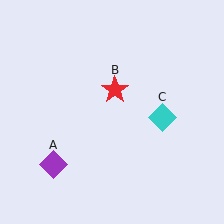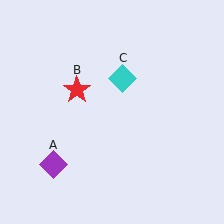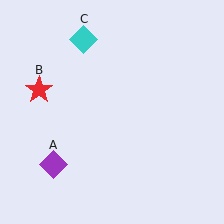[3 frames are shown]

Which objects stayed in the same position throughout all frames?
Purple diamond (object A) remained stationary.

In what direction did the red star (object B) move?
The red star (object B) moved left.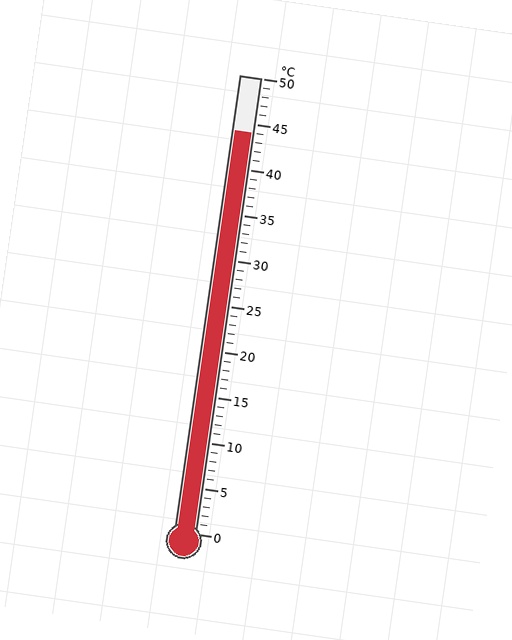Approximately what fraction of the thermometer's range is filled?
The thermometer is filled to approximately 90% of its range.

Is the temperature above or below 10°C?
The temperature is above 10°C.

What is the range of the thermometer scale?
The thermometer scale ranges from 0°C to 50°C.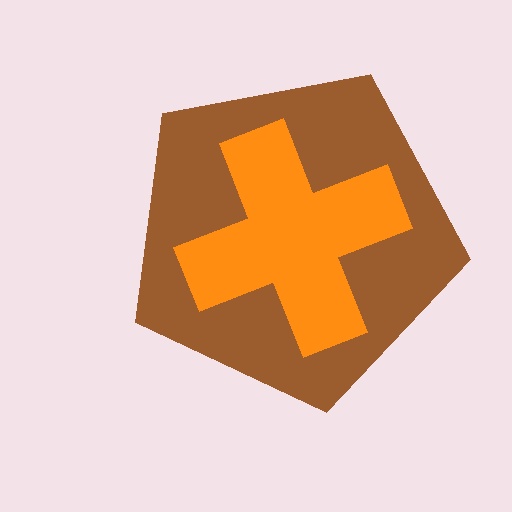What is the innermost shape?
The orange cross.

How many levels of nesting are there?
2.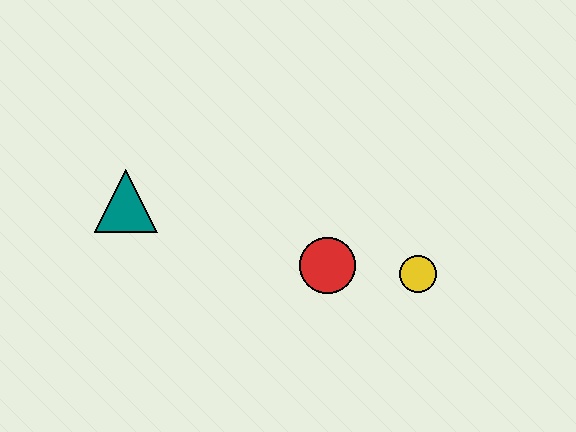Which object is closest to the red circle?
The yellow circle is closest to the red circle.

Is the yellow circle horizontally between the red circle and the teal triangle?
No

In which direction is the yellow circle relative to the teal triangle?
The yellow circle is to the right of the teal triangle.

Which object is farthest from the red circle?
The teal triangle is farthest from the red circle.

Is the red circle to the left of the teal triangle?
No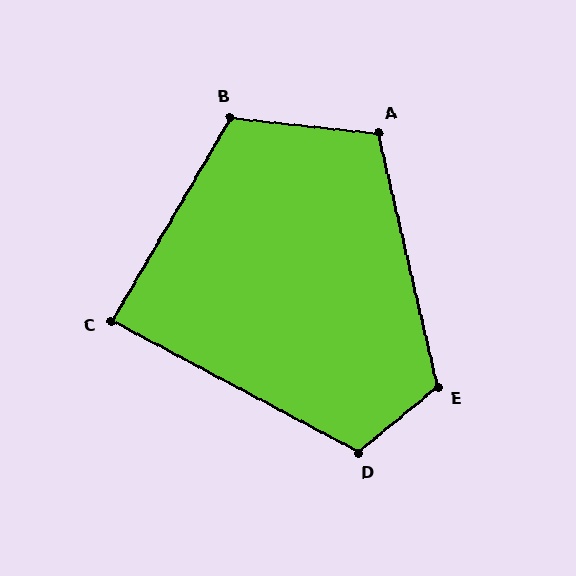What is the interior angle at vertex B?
Approximately 114 degrees (obtuse).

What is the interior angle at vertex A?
Approximately 109 degrees (obtuse).